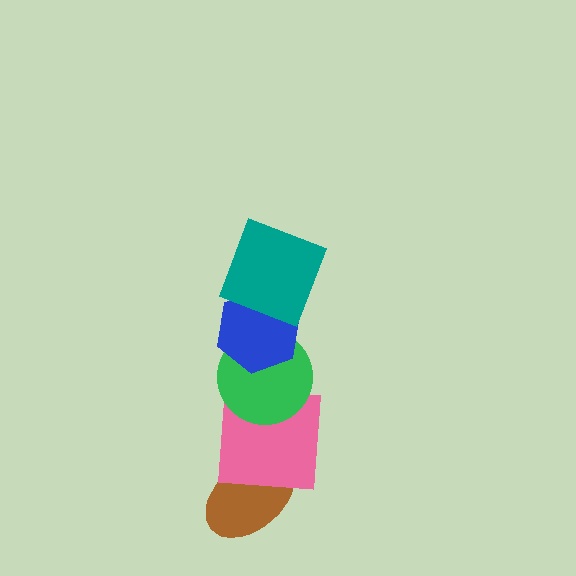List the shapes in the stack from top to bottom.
From top to bottom: the teal square, the blue hexagon, the green circle, the pink square, the brown ellipse.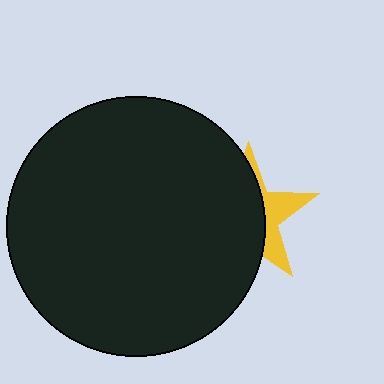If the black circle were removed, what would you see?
You would see the complete yellow star.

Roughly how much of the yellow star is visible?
A small part of it is visible (roughly 34%).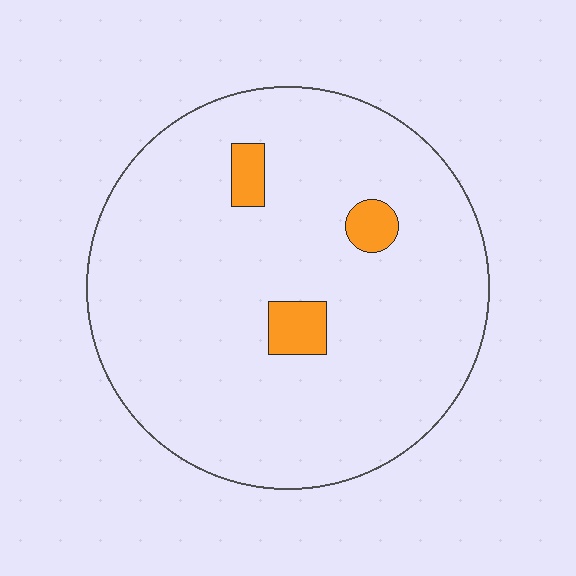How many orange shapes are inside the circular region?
3.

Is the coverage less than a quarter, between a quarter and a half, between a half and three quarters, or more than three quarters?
Less than a quarter.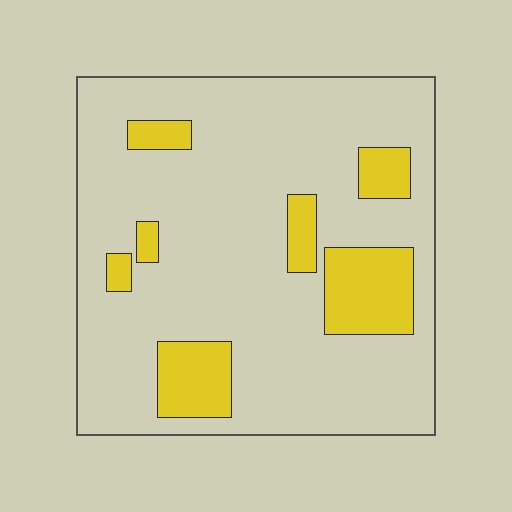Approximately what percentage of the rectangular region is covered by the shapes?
Approximately 20%.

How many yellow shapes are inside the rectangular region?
7.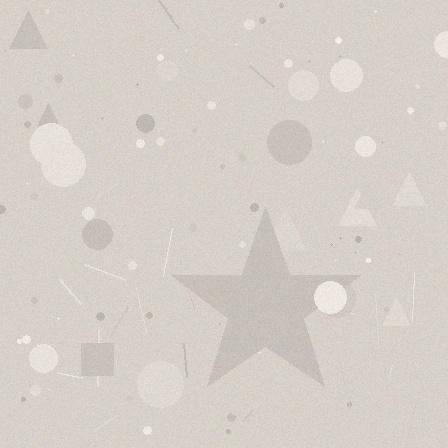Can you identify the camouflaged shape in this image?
The camouflaged shape is a star.